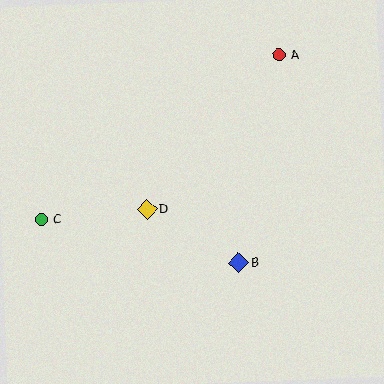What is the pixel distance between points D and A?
The distance between D and A is 203 pixels.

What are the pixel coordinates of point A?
Point A is at (279, 55).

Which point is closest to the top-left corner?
Point C is closest to the top-left corner.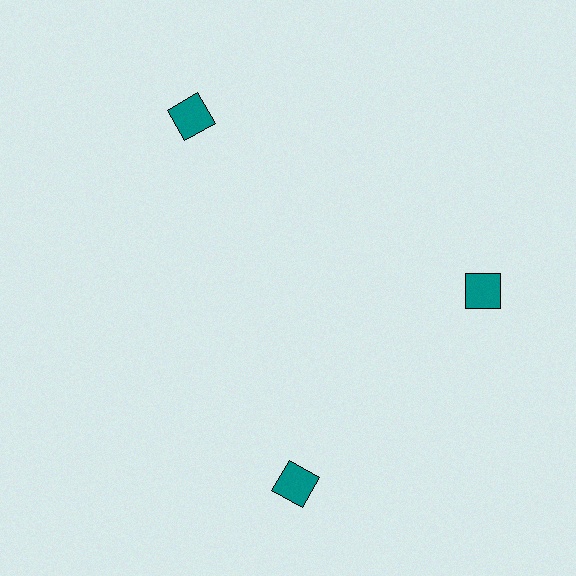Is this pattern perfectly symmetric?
No. The 3 teal squares are arranged in a ring, but one element near the 7 o'clock position is rotated out of alignment along the ring, breaking the 3-fold rotational symmetry.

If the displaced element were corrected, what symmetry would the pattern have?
It would have 3-fold rotational symmetry — the pattern would map onto itself every 120 degrees.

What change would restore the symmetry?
The symmetry would be restored by rotating it back into even spacing with its neighbors so that all 3 squares sit at equal angles and equal distance from the center.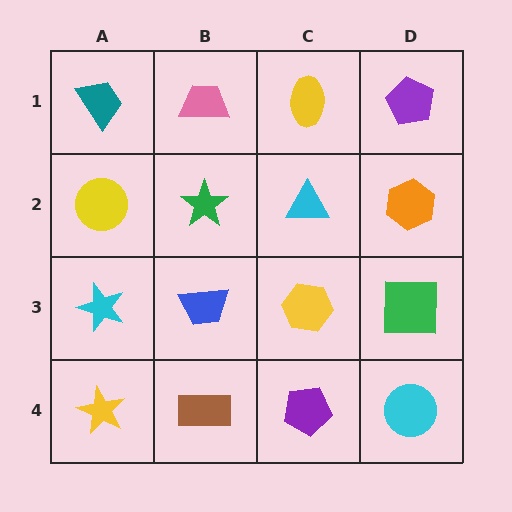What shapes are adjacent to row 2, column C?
A yellow ellipse (row 1, column C), a yellow hexagon (row 3, column C), a green star (row 2, column B), an orange hexagon (row 2, column D).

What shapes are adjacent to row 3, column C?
A cyan triangle (row 2, column C), a purple pentagon (row 4, column C), a blue trapezoid (row 3, column B), a green square (row 3, column D).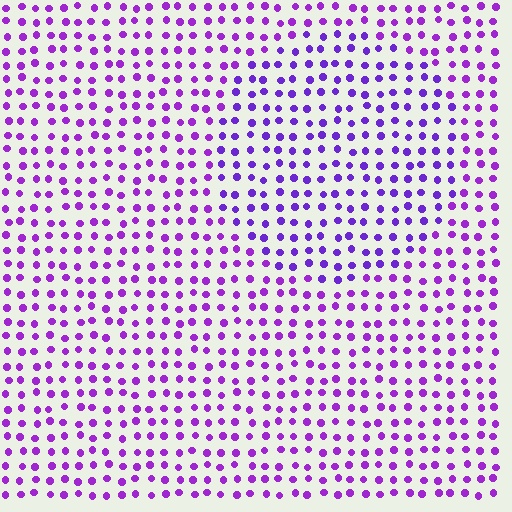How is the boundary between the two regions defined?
The boundary is defined purely by a slight shift in hue (about 18 degrees). Spacing, size, and orientation are identical on both sides.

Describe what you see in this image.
The image is filled with small purple elements in a uniform arrangement. A circle-shaped region is visible where the elements are tinted to a slightly different hue, forming a subtle color boundary.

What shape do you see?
I see a circle.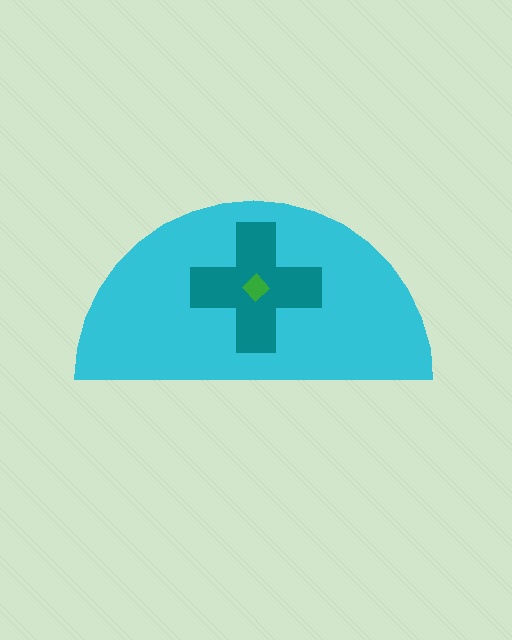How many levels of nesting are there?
3.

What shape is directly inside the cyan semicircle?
The teal cross.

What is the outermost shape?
The cyan semicircle.